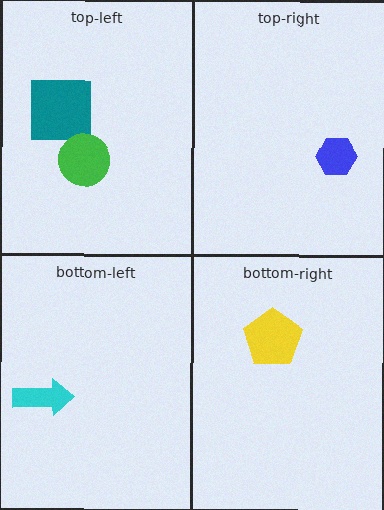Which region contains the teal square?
The top-left region.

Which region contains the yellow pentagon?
The bottom-right region.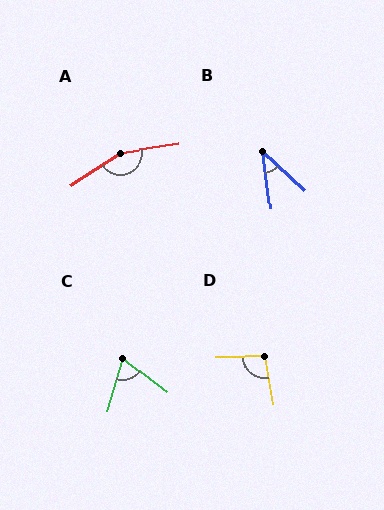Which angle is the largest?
A, at approximately 156 degrees.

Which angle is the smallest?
B, at approximately 40 degrees.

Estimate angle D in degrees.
Approximately 100 degrees.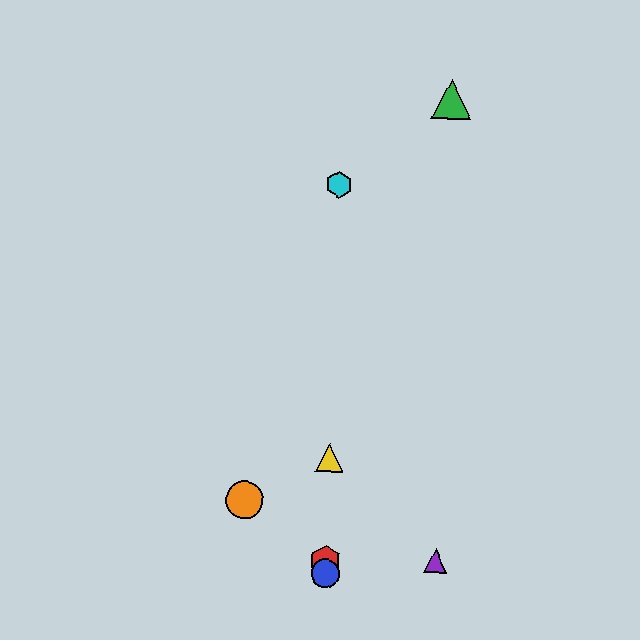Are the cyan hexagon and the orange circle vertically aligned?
No, the cyan hexagon is at x≈339 and the orange circle is at x≈244.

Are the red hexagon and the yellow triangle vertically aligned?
Yes, both are at x≈325.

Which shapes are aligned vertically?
The red hexagon, the blue circle, the yellow triangle, the cyan hexagon are aligned vertically.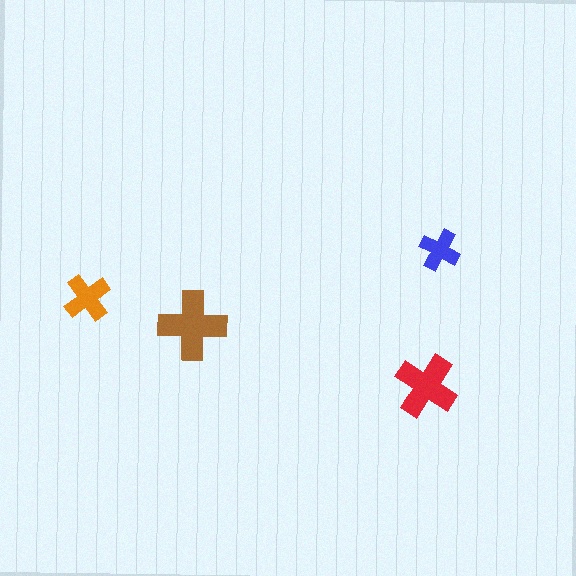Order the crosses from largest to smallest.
the brown one, the red one, the orange one, the blue one.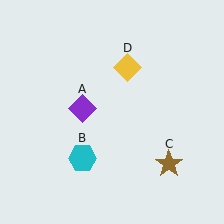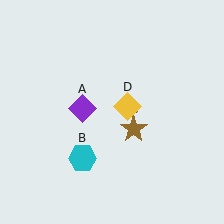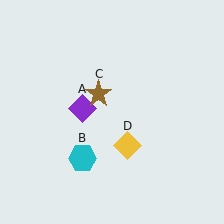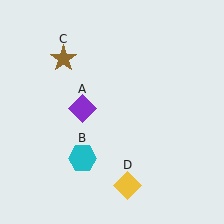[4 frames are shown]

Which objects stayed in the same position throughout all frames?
Purple diamond (object A) and cyan hexagon (object B) remained stationary.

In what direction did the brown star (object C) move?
The brown star (object C) moved up and to the left.